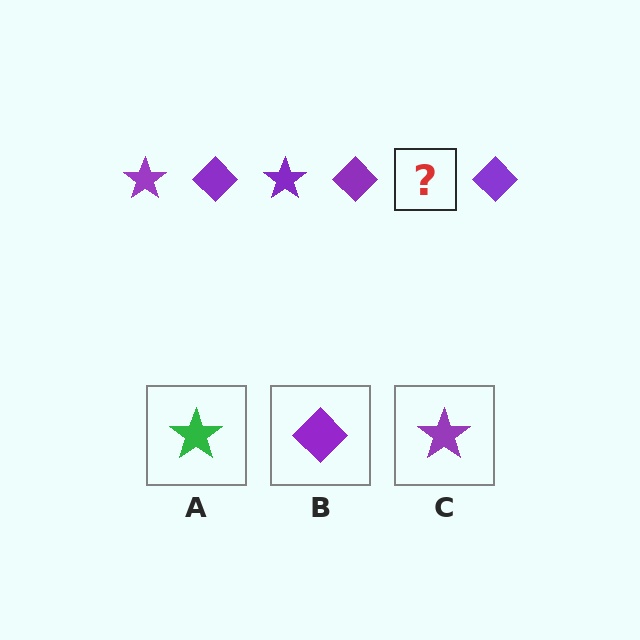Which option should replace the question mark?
Option C.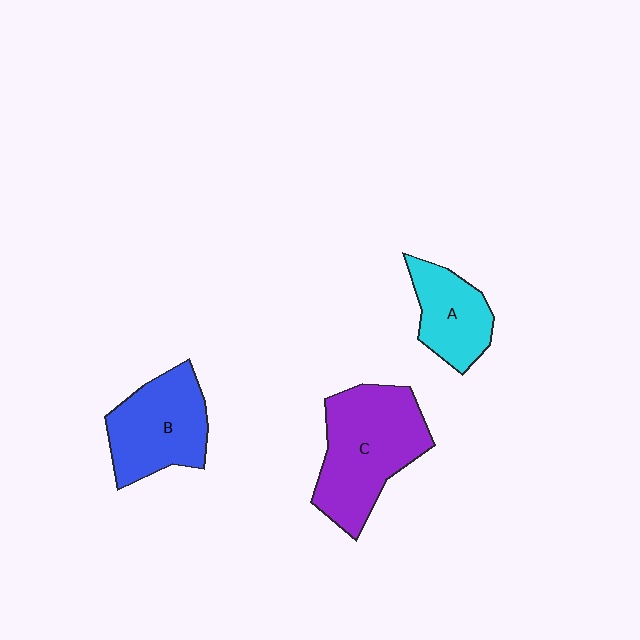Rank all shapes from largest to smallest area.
From largest to smallest: C (purple), B (blue), A (cyan).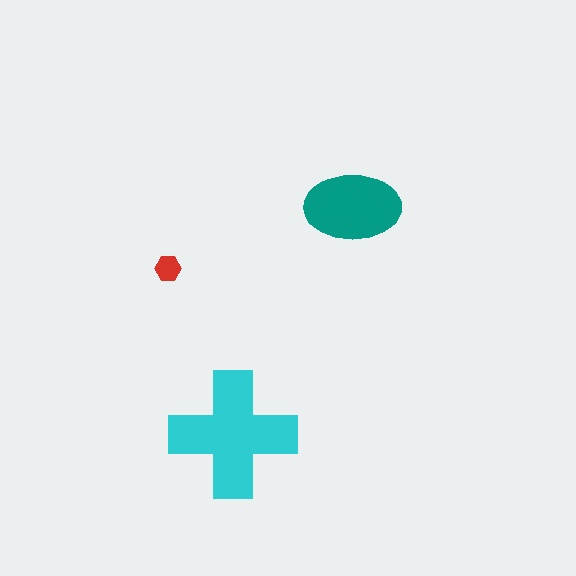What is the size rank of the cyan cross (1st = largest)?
1st.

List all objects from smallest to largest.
The red hexagon, the teal ellipse, the cyan cross.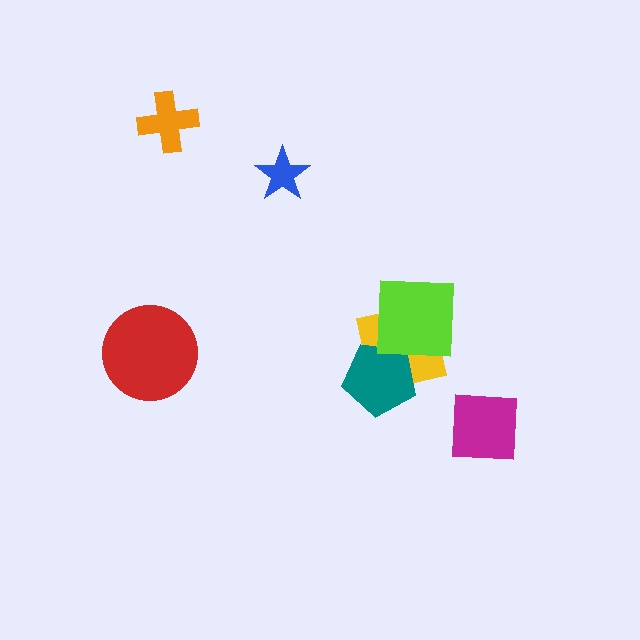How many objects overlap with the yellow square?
2 objects overlap with the yellow square.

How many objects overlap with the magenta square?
0 objects overlap with the magenta square.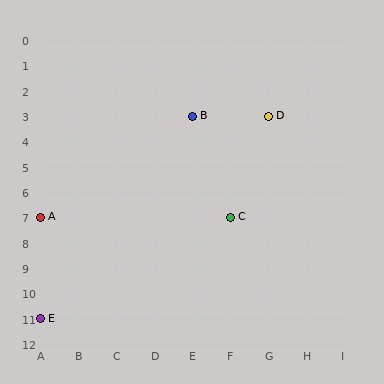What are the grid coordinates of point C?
Point C is at grid coordinates (F, 7).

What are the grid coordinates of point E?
Point E is at grid coordinates (A, 11).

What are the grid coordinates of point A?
Point A is at grid coordinates (A, 7).